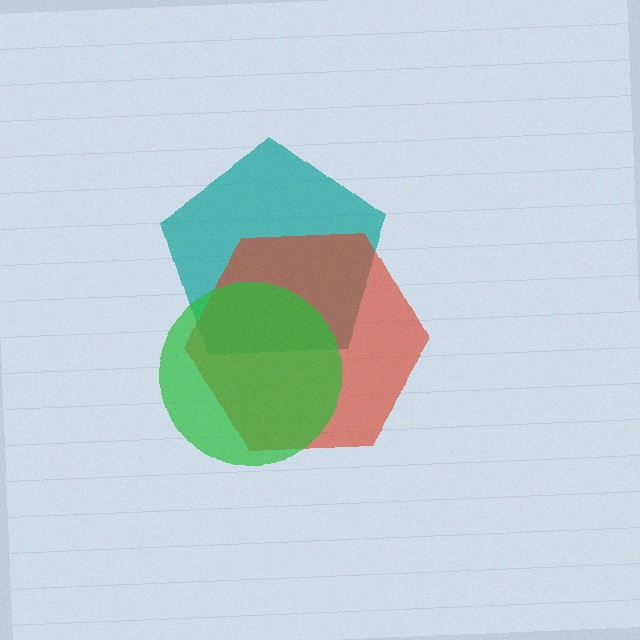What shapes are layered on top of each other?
The layered shapes are: a teal pentagon, a red hexagon, a green circle.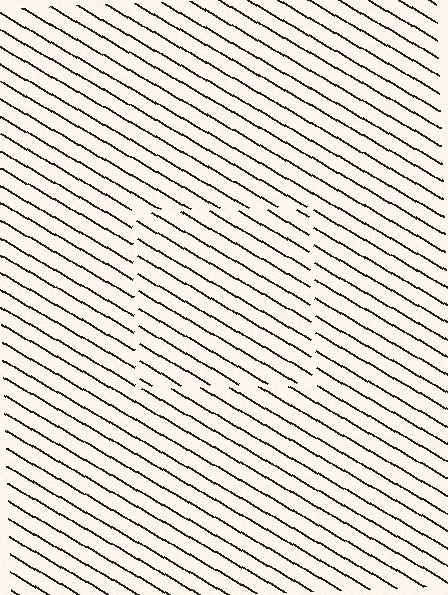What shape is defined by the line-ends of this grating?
An illusory square. The interior of the shape contains the same grating, shifted by half a period — the contour is defined by the phase discontinuity where line-ends from the inner and outer gratings abut.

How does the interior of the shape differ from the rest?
The interior of the shape contains the same grating, shifted by half a period — the contour is defined by the phase discontinuity where line-ends from the inner and outer gratings abut.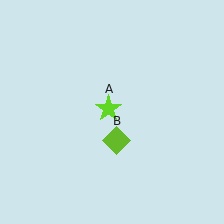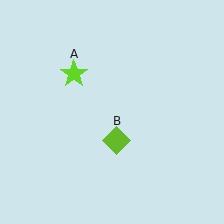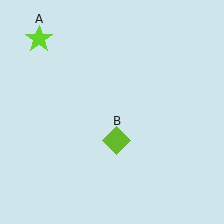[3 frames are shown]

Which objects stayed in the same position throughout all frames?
Lime diamond (object B) remained stationary.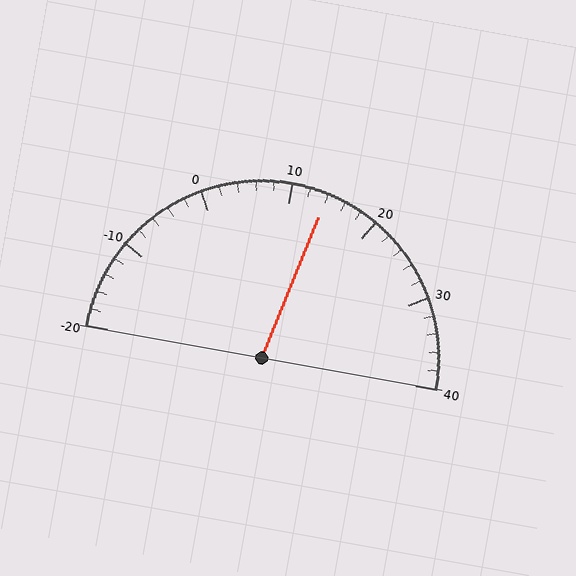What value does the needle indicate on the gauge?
The needle indicates approximately 14.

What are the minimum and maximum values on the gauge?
The gauge ranges from -20 to 40.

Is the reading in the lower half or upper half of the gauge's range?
The reading is in the upper half of the range (-20 to 40).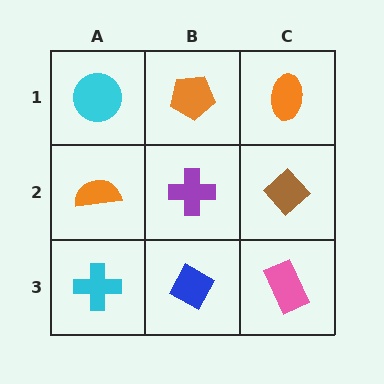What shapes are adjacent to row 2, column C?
An orange ellipse (row 1, column C), a pink rectangle (row 3, column C), a purple cross (row 2, column B).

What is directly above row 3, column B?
A purple cross.